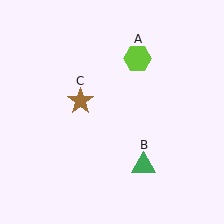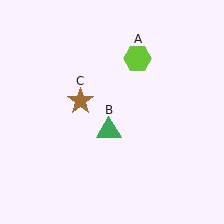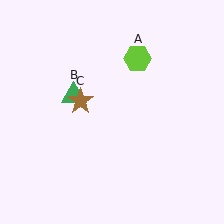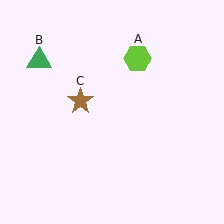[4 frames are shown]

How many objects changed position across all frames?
1 object changed position: green triangle (object B).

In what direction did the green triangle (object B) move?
The green triangle (object B) moved up and to the left.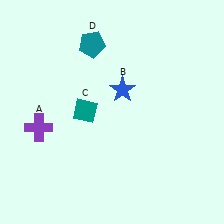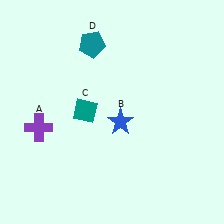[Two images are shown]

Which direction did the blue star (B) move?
The blue star (B) moved down.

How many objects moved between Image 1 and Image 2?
1 object moved between the two images.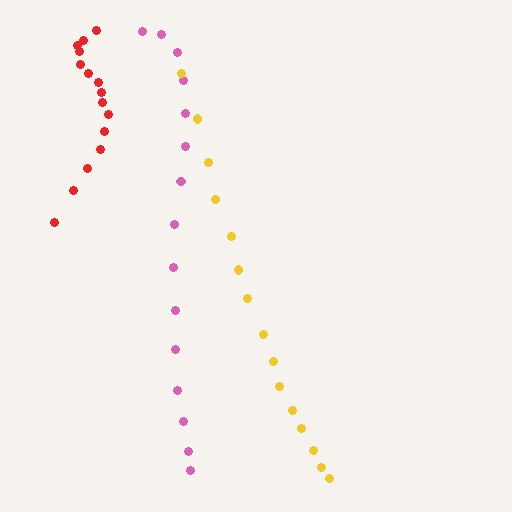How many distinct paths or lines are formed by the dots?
There are 3 distinct paths.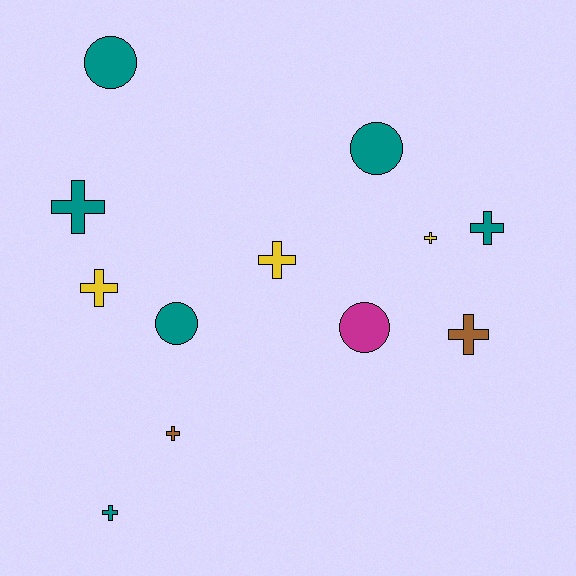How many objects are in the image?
There are 12 objects.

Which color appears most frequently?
Teal, with 6 objects.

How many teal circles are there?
There are 3 teal circles.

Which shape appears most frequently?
Cross, with 8 objects.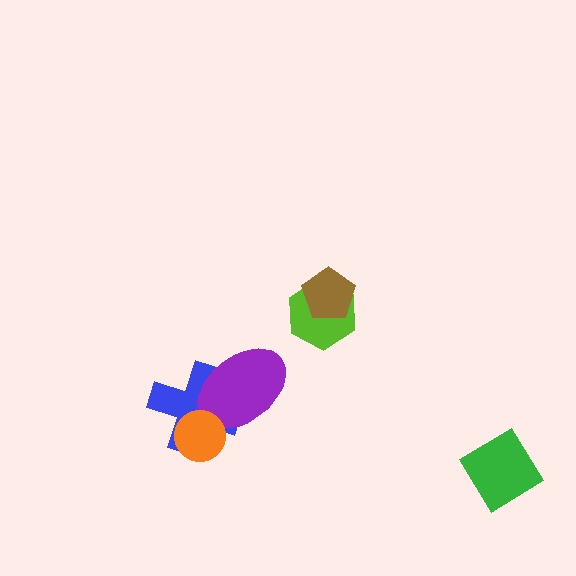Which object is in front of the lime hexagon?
The brown pentagon is in front of the lime hexagon.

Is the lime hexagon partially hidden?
Yes, it is partially covered by another shape.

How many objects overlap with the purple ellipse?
2 objects overlap with the purple ellipse.